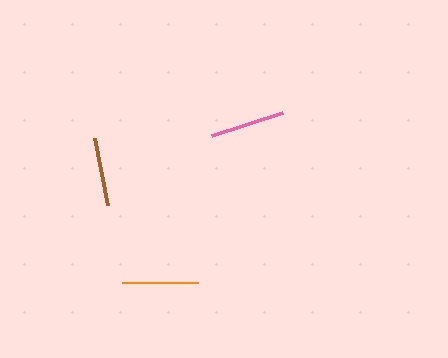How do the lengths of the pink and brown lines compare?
The pink and brown lines are approximately the same length.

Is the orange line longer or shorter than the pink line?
The orange line is longer than the pink line.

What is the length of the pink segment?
The pink segment is approximately 74 pixels long.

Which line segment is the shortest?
The brown line is the shortest at approximately 69 pixels.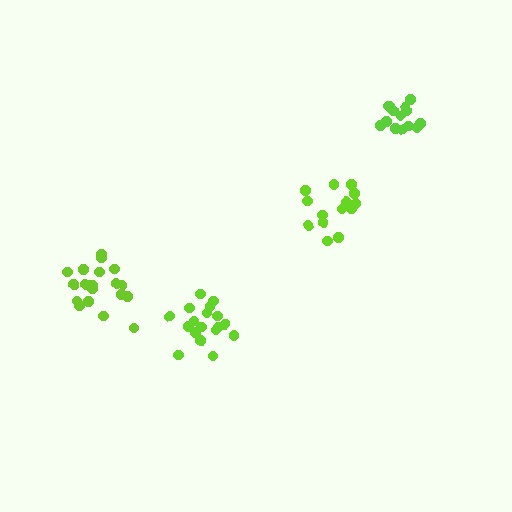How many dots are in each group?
Group 1: 20 dots, Group 2: 14 dots, Group 3: 15 dots, Group 4: 18 dots (67 total).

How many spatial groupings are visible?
There are 4 spatial groupings.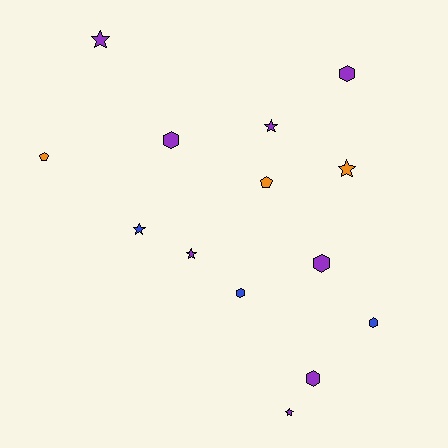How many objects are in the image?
There are 14 objects.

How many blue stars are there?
There is 1 blue star.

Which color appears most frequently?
Purple, with 8 objects.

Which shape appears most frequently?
Star, with 6 objects.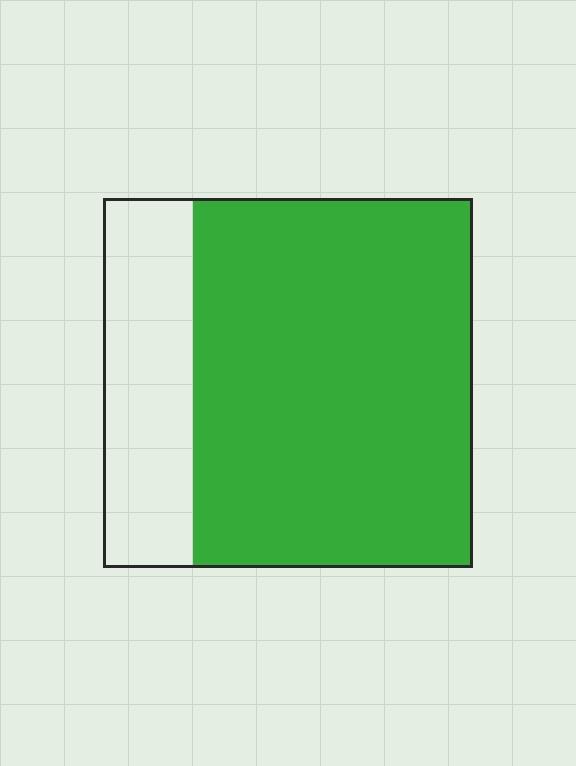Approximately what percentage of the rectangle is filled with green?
Approximately 75%.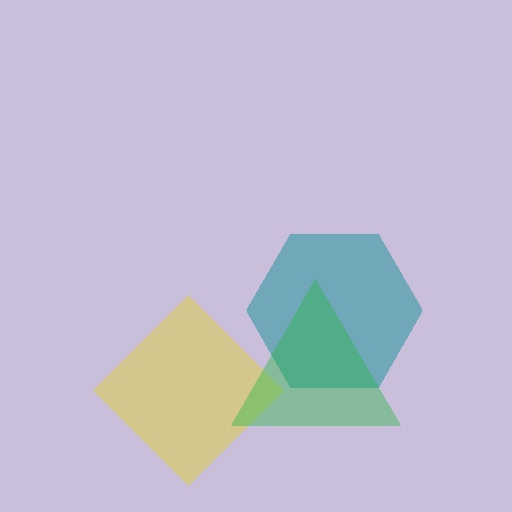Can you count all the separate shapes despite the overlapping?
Yes, there are 3 separate shapes.